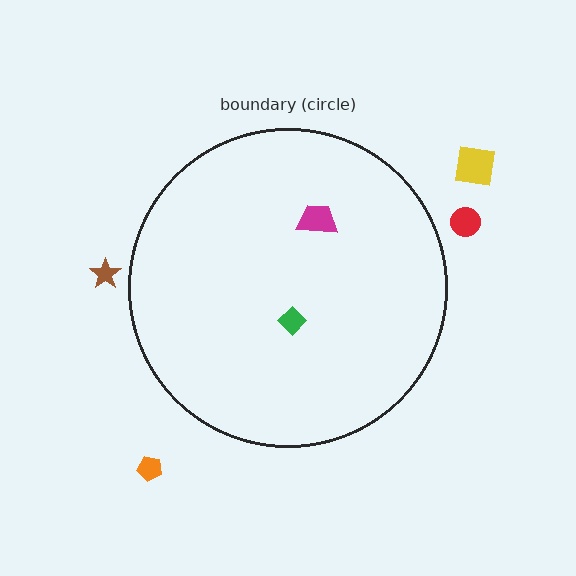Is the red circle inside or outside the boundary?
Outside.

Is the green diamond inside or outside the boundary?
Inside.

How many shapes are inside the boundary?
2 inside, 4 outside.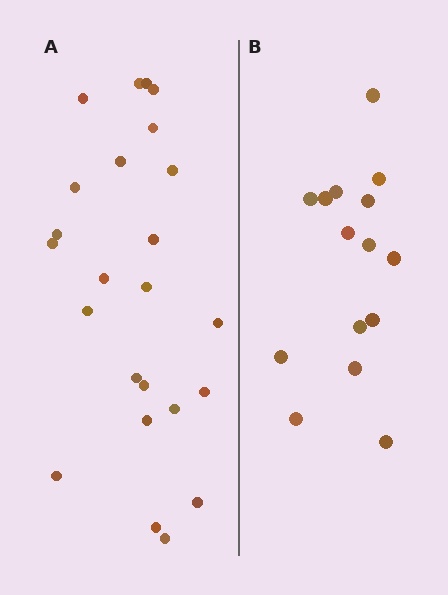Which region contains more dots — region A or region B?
Region A (the left region) has more dots.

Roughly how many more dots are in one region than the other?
Region A has roughly 8 or so more dots than region B.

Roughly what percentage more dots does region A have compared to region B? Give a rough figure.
About 60% more.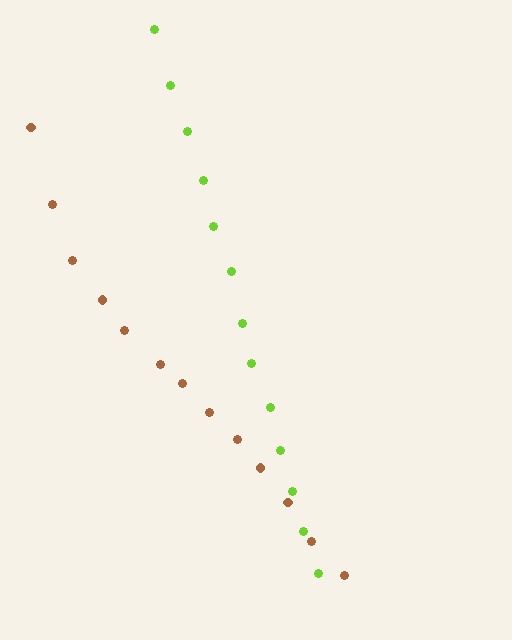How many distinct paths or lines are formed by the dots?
There are 2 distinct paths.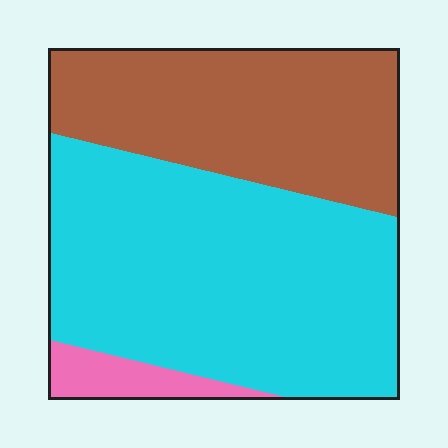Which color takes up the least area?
Pink, at roughly 5%.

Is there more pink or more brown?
Brown.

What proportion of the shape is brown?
Brown covers roughly 35% of the shape.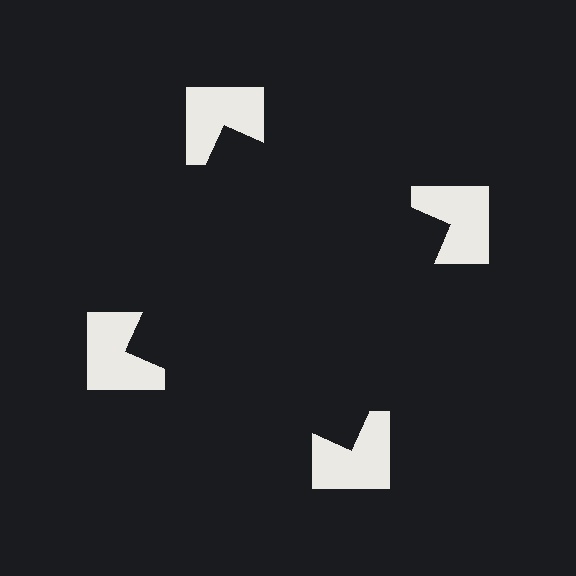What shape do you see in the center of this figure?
An illusory square — its edges are inferred from the aligned wedge cuts in the notched squares, not physically drawn.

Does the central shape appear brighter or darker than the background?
It typically appears slightly darker than the background, even though no actual brightness change is drawn.